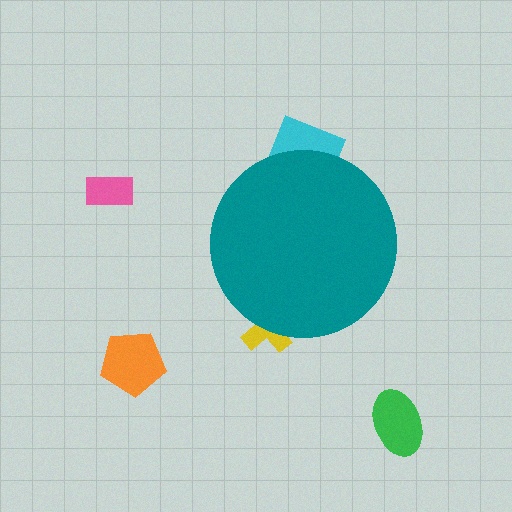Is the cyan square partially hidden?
Yes, the cyan square is partially hidden behind the teal circle.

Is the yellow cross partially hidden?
Yes, the yellow cross is partially hidden behind the teal circle.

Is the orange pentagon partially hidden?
No, the orange pentagon is fully visible.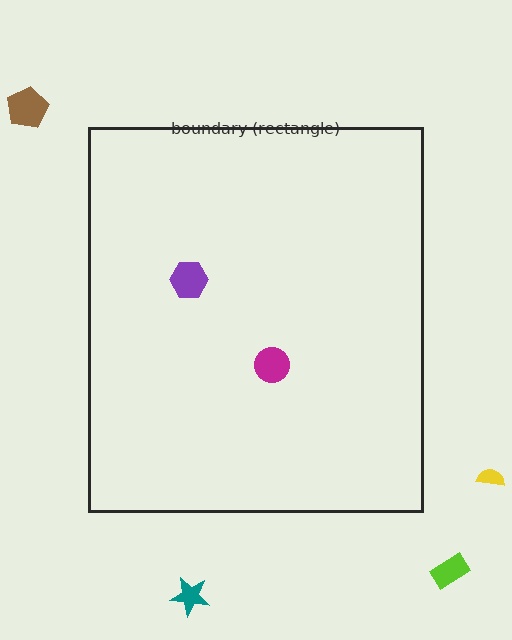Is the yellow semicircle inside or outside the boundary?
Outside.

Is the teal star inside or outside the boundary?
Outside.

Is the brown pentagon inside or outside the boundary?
Outside.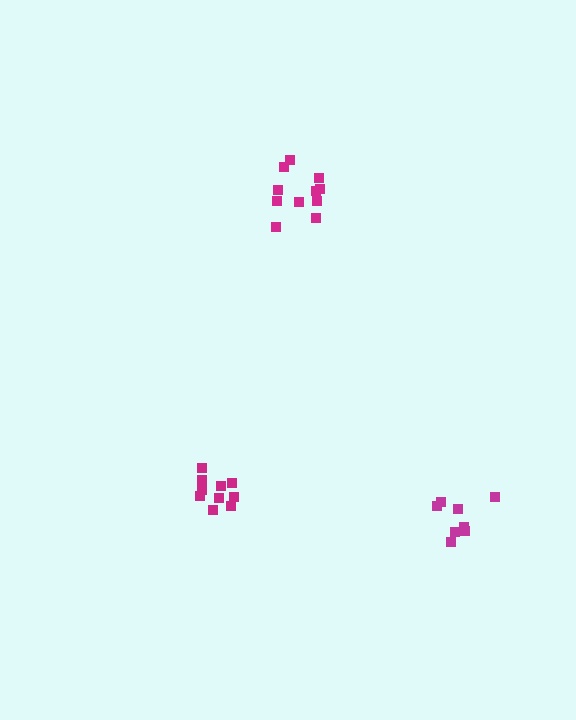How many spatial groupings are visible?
There are 3 spatial groupings.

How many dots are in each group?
Group 1: 8 dots, Group 2: 11 dots, Group 3: 10 dots (29 total).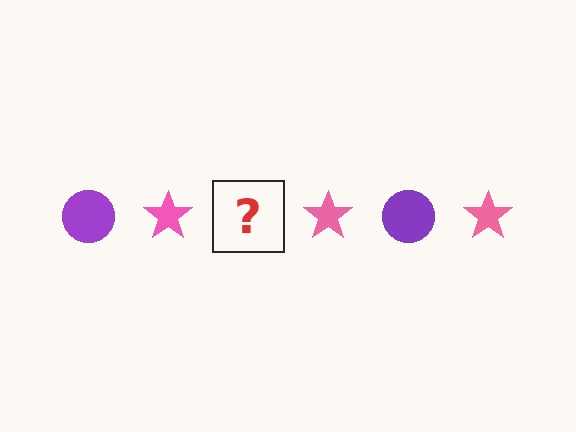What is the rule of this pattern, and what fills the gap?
The rule is that the pattern alternates between purple circle and pink star. The gap should be filled with a purple circle.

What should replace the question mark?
The question mark should be replaced with a purple circle.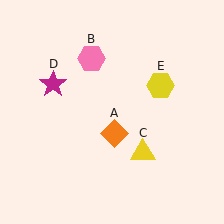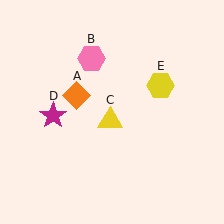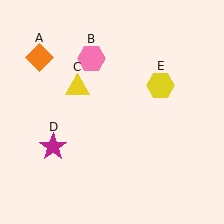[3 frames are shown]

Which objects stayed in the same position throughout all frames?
Pink hexagon (object B) and yellow hexagon (object E) remained stationary.